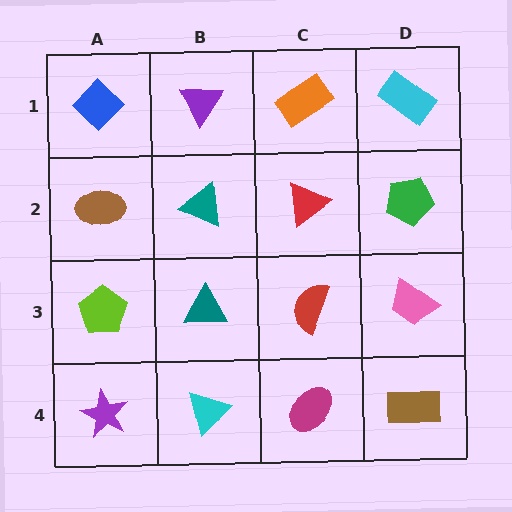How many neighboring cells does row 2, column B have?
4.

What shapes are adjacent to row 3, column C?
A red triangle (row 2, column C), a magenta ellipse (row 4, column C), a teal triangle (row 3, column B), a pink trapezoid (row 3, column D).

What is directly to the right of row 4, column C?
A brown rectangle.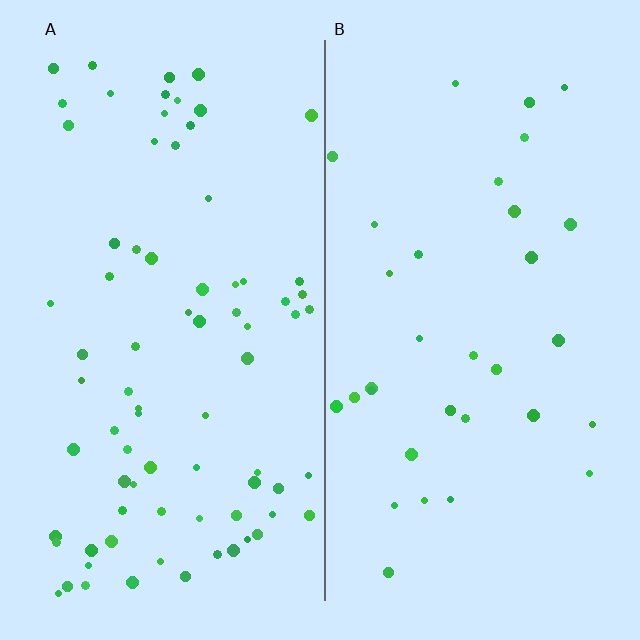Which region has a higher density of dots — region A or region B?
A (the left).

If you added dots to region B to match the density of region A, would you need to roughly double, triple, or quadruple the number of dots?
Approximately double.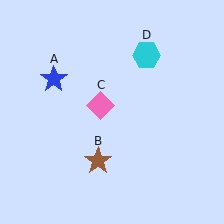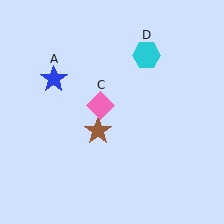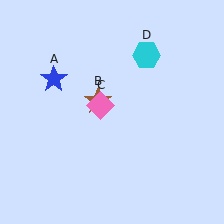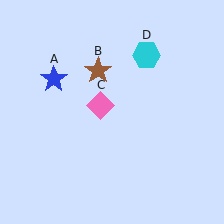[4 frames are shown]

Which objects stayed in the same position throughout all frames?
Blue star (object A) and pink diamond (object C) and cyan hexagon (object D) remained stationary.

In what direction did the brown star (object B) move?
The brown star (object B) moved up.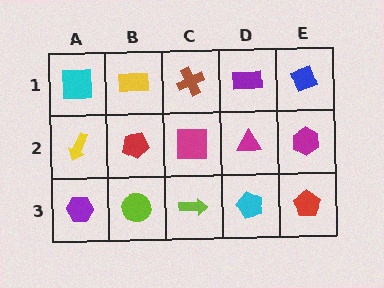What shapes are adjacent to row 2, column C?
A brown cross (row 1, column C), a lime arrow (row 3, column C), a red pentagon (row 2, column B), a magenta triangle (row 2, column D).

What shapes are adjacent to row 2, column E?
A blue diamond (row 1, column E), a red pentagon (row 3, column E), a magenta triangle (row 2, column D).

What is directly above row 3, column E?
A magenta hexagon.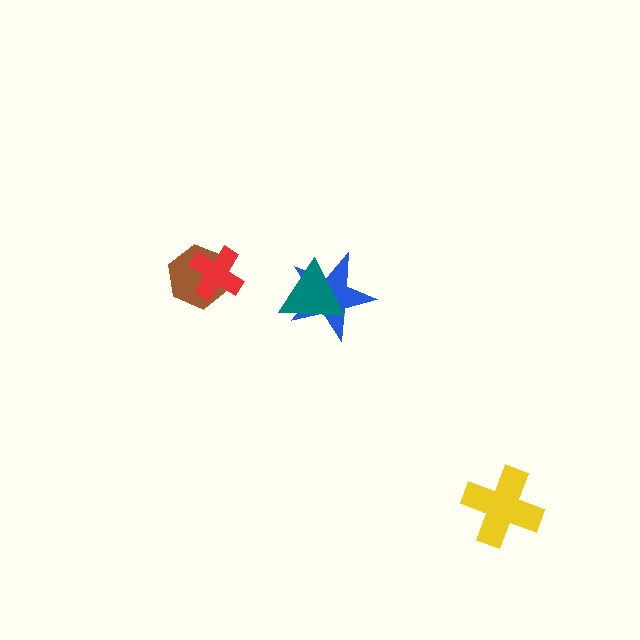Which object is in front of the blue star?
The teal triangle is in front of the blue star.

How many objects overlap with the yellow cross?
0 objects overlap with the yellow cross.